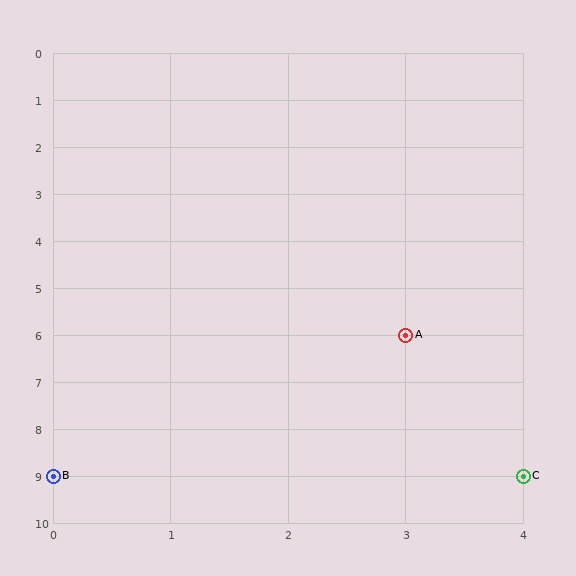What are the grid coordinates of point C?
Point C is at grid coordinates (4, 9).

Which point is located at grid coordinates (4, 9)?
Point C is at (4, 9).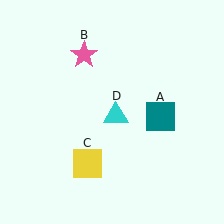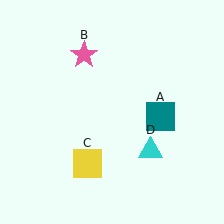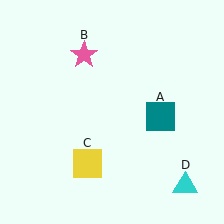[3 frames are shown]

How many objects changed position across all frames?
1 object changed position: cyan triangle (object D).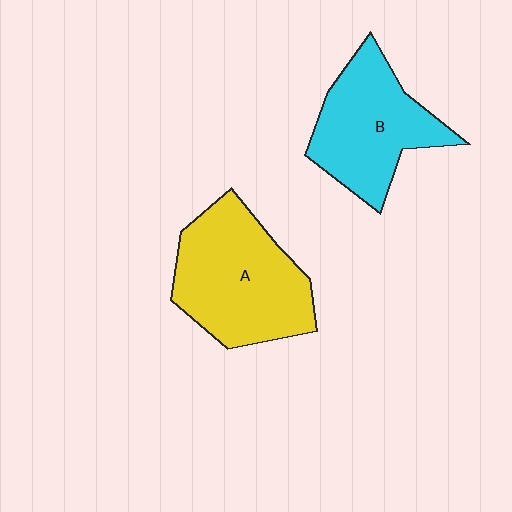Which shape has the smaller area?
Shape B (cyan).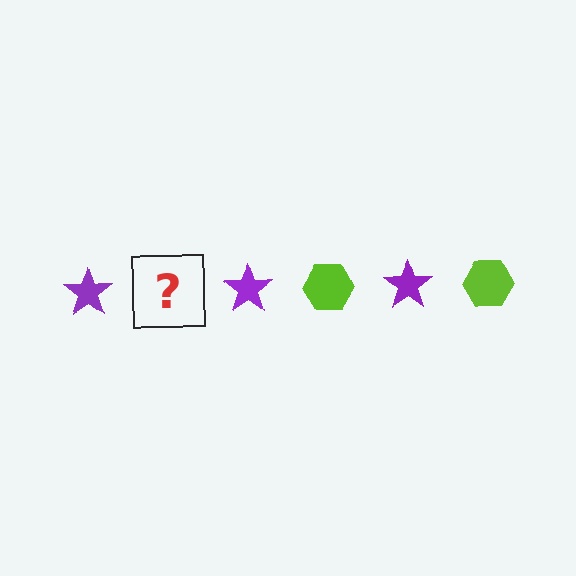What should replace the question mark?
The question mark should be replaced with a lime hexagon.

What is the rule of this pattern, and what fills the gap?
The rule is that the pattern alternates between purple star and lime hexagon. The gap should be filled with a lime hexagon.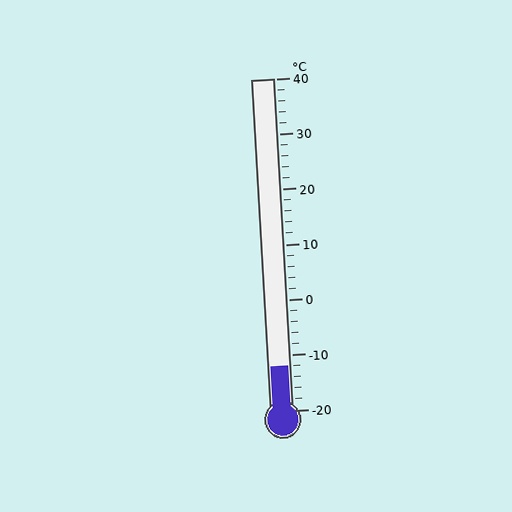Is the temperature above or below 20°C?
The temperature is below 20°C.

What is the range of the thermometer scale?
The thermometer scale ranges from -20°C to 40°C.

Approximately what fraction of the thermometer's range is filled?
The thermometer is filled to approximately 15% of its range.